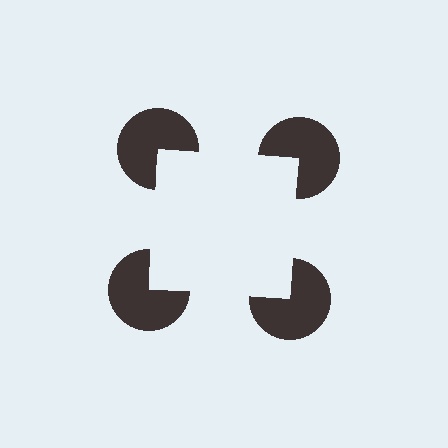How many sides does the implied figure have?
4 sides.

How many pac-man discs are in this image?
There are 4 — one at each vertex of the illusory square.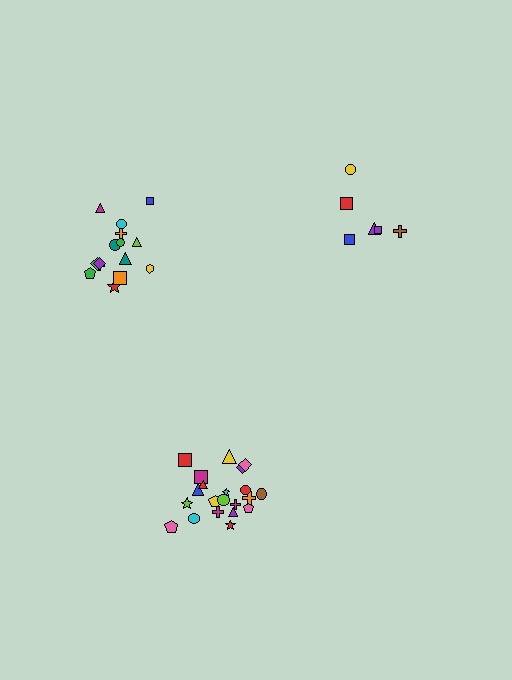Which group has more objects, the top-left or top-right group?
The top-left group.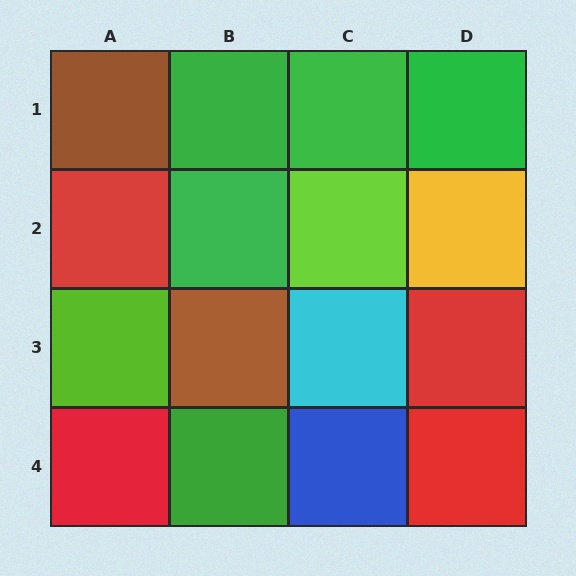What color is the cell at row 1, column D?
Green.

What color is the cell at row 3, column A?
Lime.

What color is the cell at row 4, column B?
Green.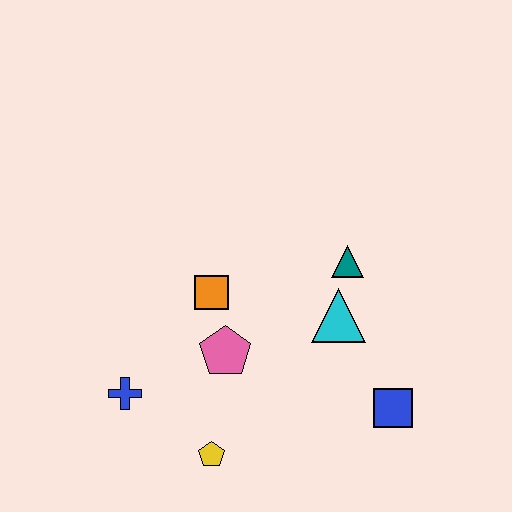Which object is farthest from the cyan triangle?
The blue cross is farthest from the cyan triangle.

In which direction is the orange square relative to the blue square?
The orange square is to the left of the blue square.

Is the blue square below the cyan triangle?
Yes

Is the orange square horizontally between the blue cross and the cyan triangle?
Yes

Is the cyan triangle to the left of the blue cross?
No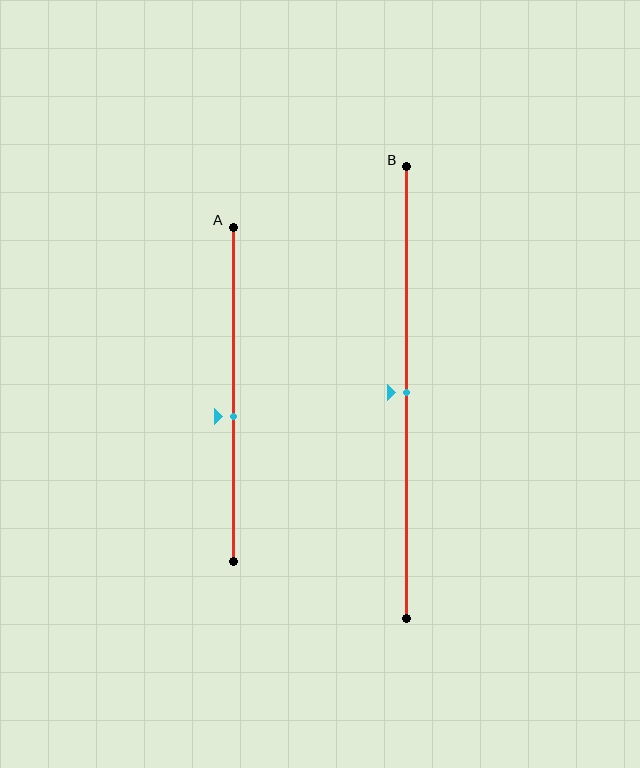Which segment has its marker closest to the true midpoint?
Segment B has its marker closest to the true midpoint.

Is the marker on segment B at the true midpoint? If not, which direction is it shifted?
Yes, the marker on segment B is at the true midpoint.